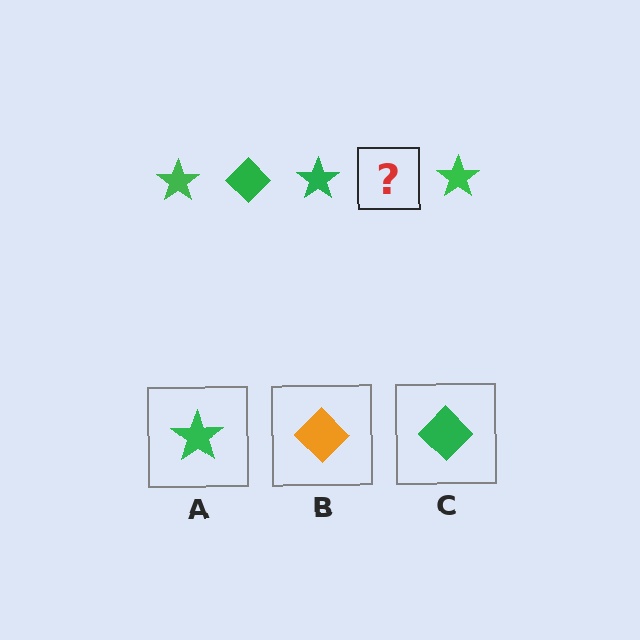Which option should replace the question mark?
Option C.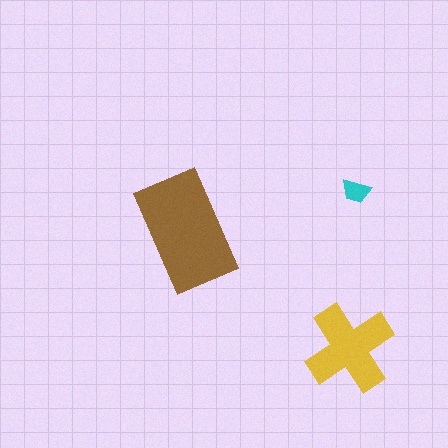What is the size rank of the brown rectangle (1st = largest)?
1st.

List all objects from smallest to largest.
The cyan trapezoid, the yellow cross, the brown rectangle.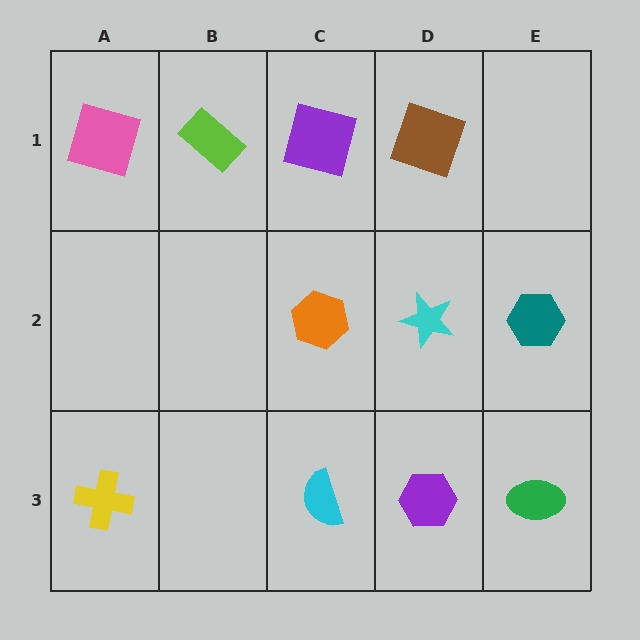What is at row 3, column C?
A cyan semicircle.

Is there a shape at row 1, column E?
No, that cell is empty.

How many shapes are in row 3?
4 shapes.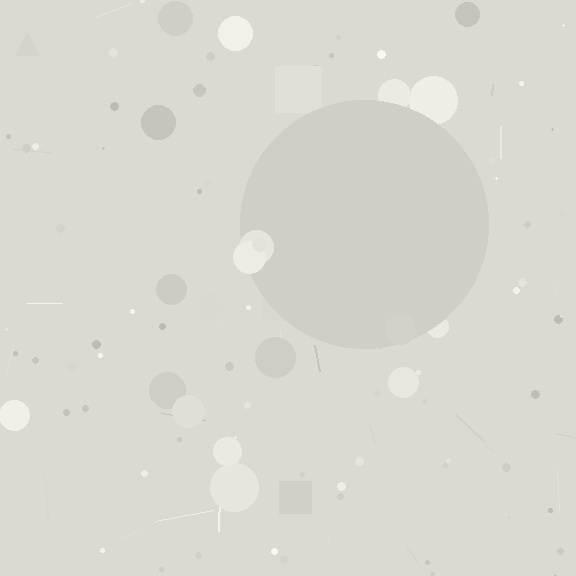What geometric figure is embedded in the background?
A circle is embedded in the background.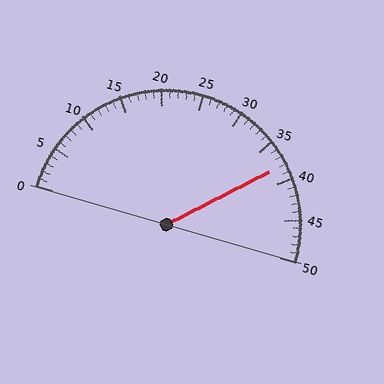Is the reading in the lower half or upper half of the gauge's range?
The reading is in the upper half of the range (0 to 50).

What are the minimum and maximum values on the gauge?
The gauge ranges from 0 to 50.